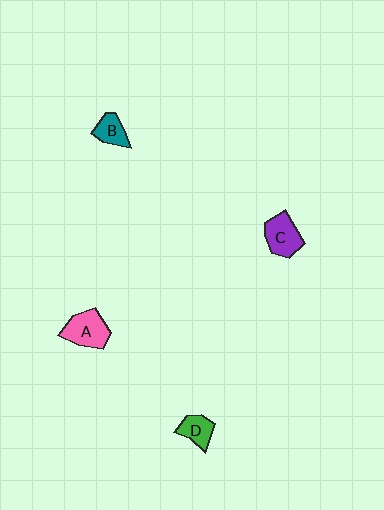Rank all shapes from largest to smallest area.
From largest to smallest: A (pink), C (purple), D (green), B (teal).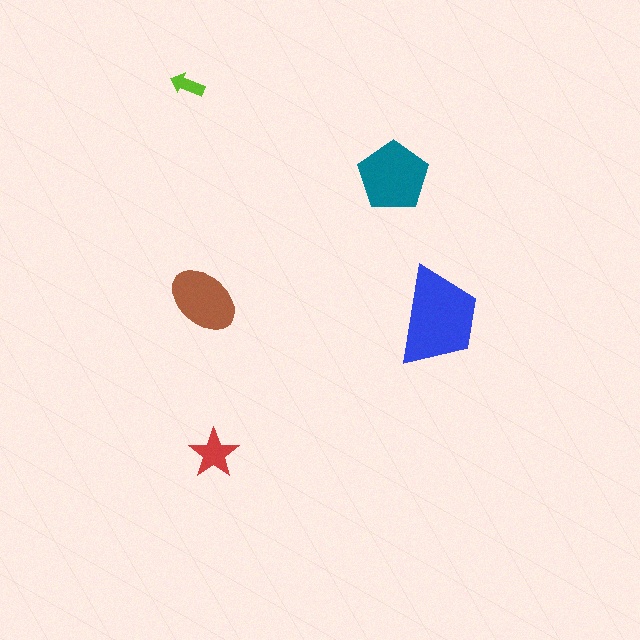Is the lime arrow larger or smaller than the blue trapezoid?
Smaller.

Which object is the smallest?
The lime arrow.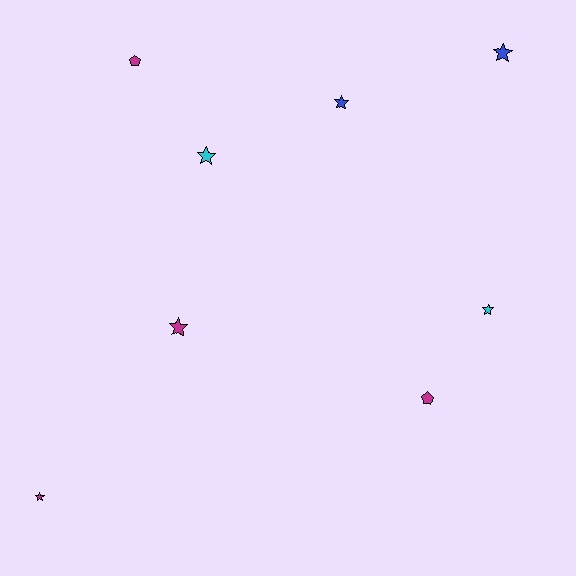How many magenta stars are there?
There are 2 magenta stars.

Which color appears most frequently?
Magenta, with 4 objects.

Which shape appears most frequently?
Star, with 6 objects.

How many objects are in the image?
There are 8 objects.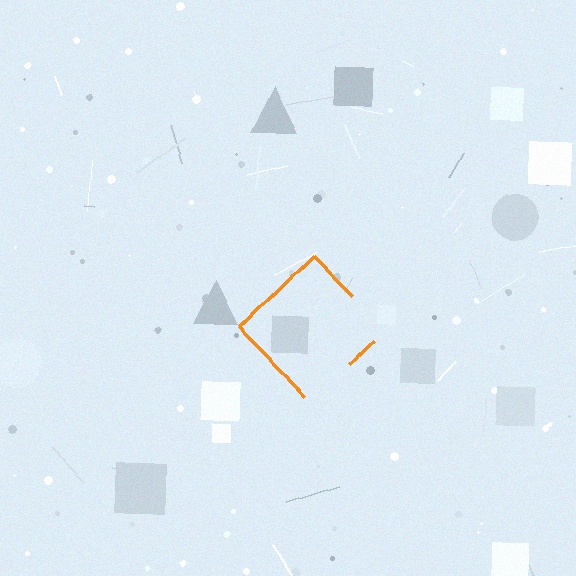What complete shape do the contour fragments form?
The contour fragments form a diamond.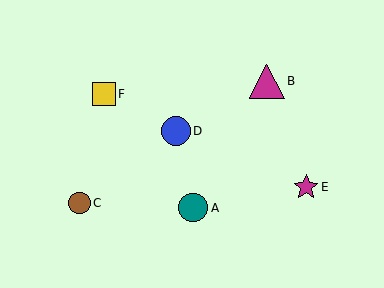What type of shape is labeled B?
Shape B is a magenta triangle.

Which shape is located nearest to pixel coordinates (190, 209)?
The teal circle (labeled A) at (193, 208) is nearest to that location.